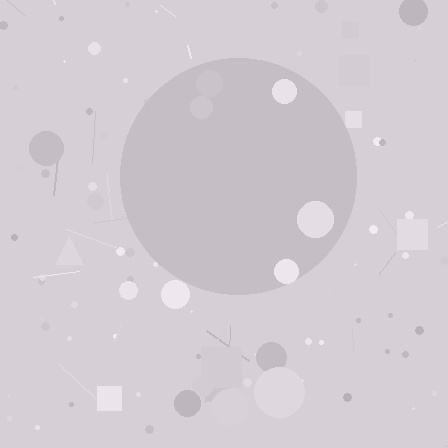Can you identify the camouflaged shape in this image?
The camouflaged shape is a circle.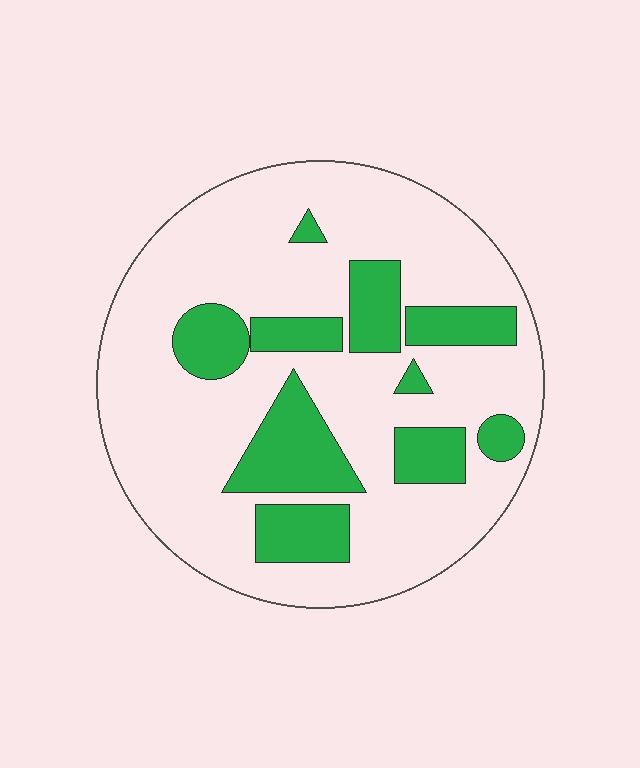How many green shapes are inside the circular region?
10.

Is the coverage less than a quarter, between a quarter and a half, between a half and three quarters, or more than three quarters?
Less than a quarter.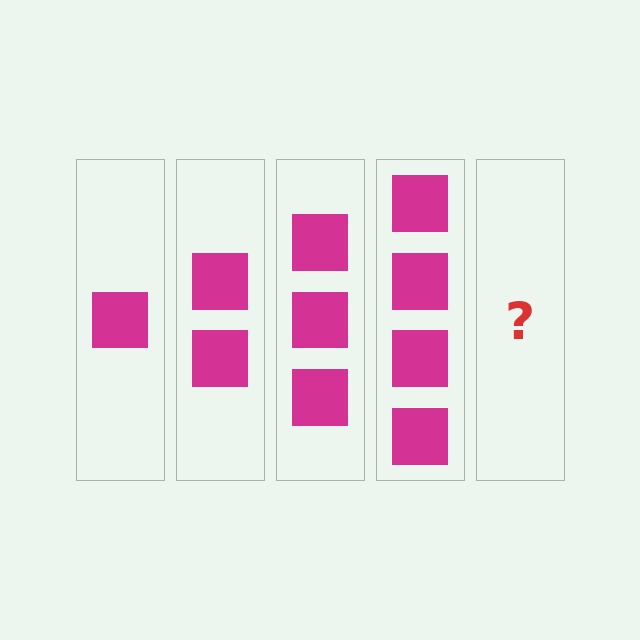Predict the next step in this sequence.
The next step is 5 squares.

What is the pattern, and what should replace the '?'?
The pattern is that each step adds one more square. The '?' should be 5 squares.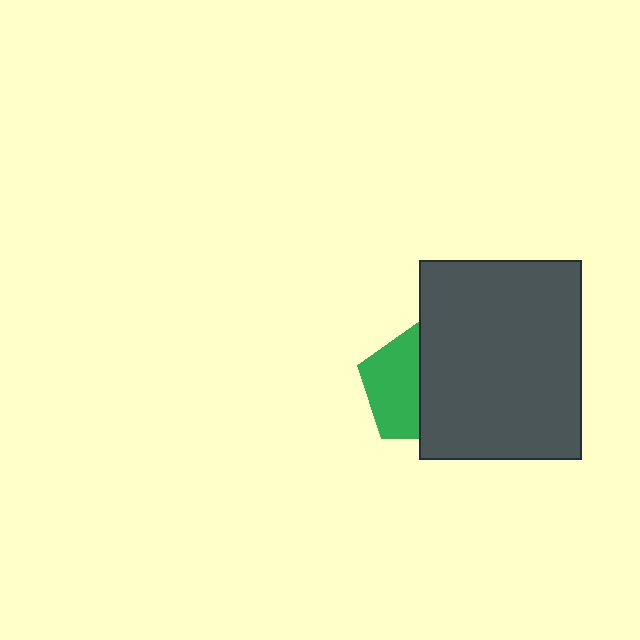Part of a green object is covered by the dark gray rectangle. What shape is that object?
It is a pentagon.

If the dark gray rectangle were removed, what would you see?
You would see the complete green pentagon.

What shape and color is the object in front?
The object in front is a dark gray rectangle.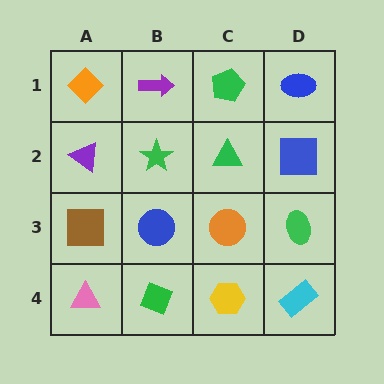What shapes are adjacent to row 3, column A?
A purple triangle (row 2, column A), a pink triangle (row 4, column A), a blue circle (row 3, column B).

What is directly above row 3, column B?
A green star.